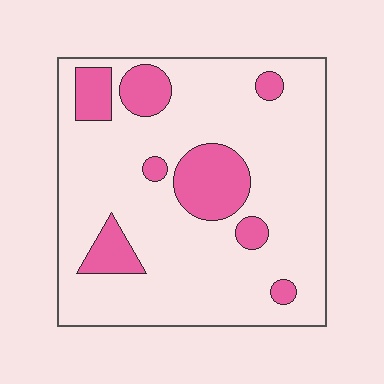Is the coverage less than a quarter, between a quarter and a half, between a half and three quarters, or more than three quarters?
Less than a quarter.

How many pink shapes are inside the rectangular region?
8.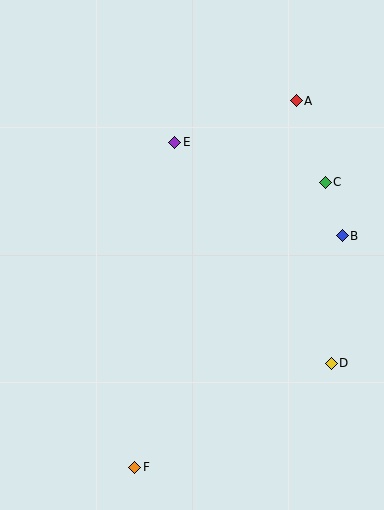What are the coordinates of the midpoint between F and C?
The midpoint between F and C is at (230, 325).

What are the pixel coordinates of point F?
Point F is at (135, 467).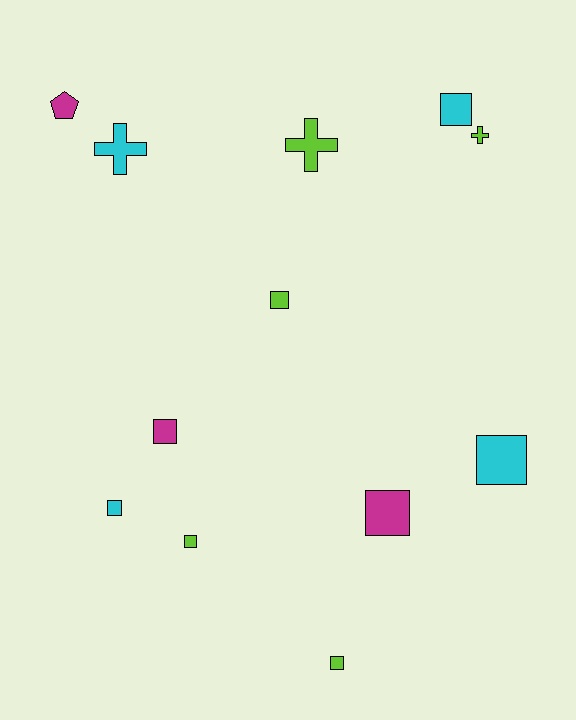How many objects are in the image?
There are 12 objects.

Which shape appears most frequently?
Square, with 8 objects.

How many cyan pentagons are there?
There are no cyan pentagons.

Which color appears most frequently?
Lime, with 5 objects.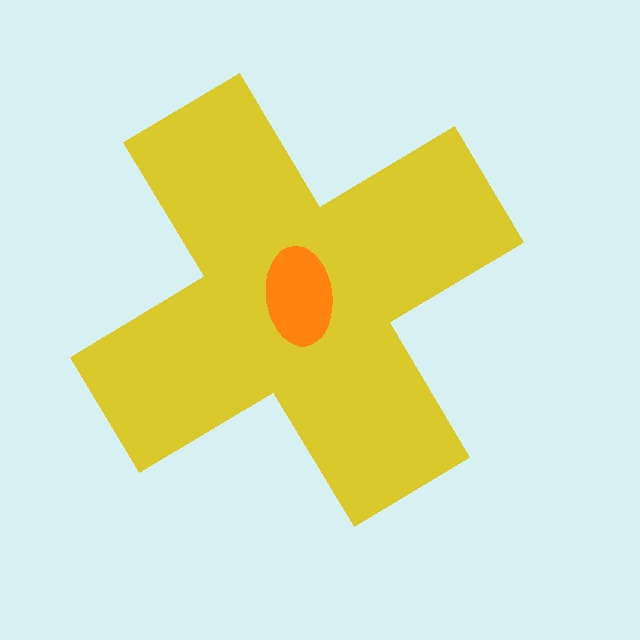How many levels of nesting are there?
2.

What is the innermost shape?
The orange ellipse.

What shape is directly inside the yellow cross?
The orange ellipse.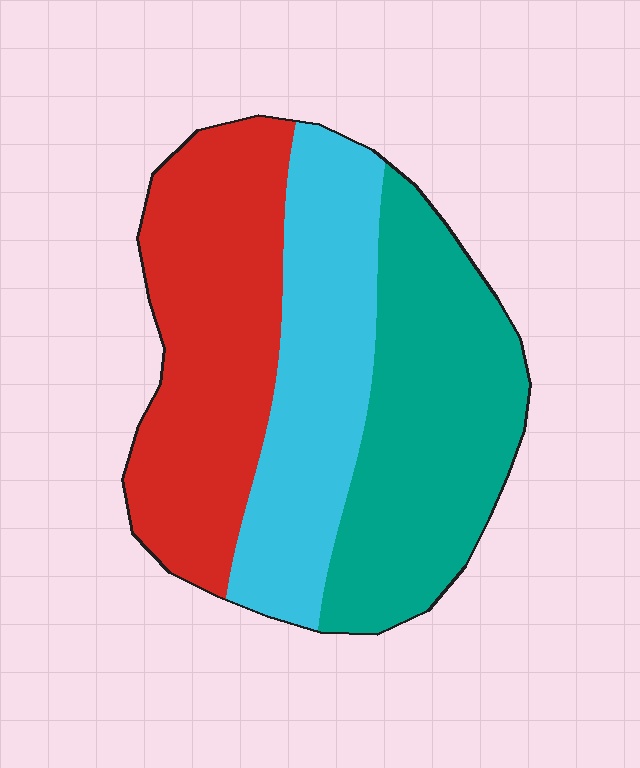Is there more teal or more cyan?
Teal.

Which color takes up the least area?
Cyan, at roughly 30%.